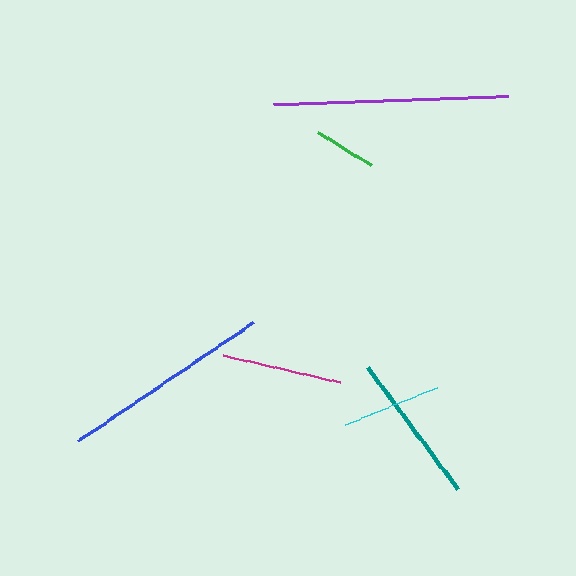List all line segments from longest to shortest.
From longest to shortest: purple, blue, teal, magenta, cyan, green.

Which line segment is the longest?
The purple line is the longest at approximately 235 pixels.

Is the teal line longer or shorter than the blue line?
The blue line is longer than the teal line.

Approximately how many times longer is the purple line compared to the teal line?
The purple line is approximately 1.5 times the length of the teal line.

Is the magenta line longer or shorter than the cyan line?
The magenta line is longer than the cyan line.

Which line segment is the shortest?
The green line is the shortest at approximately 63 pixels.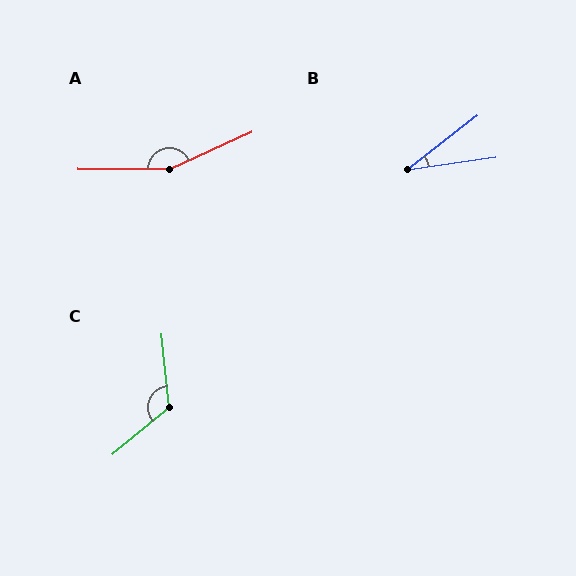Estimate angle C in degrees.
Approximately 124 degrees.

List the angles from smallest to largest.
B (30°), C (124°), A (155°).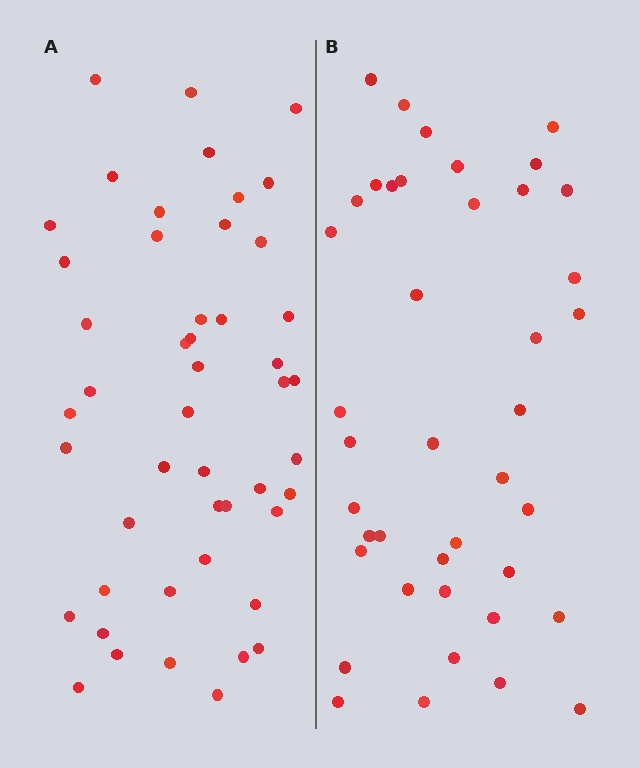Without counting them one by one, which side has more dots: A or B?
Region A (the left region) has more dots.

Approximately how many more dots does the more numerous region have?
Region A has roughly 8 or so more dots than region B.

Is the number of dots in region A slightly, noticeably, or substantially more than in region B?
Region A has only slightly more — the two regions are fairly close. The ratio is roughly 1.2 to 1.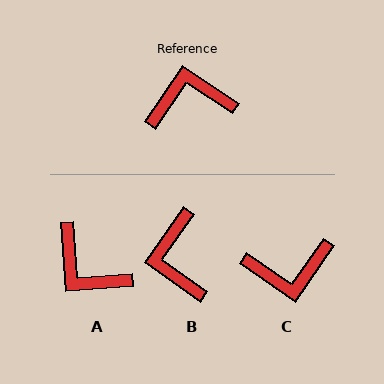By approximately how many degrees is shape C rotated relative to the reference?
Approximately 179 degrees counter-clockwise.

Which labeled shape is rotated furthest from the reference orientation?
C, about 179 degrees away.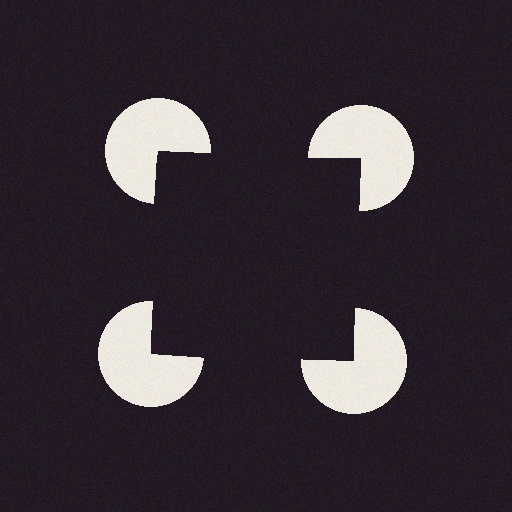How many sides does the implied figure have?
4 sides.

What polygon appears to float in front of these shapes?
An illusory square — its edges are inferred from the aligned wedge cuts in the pac-man discs, not physically drawn.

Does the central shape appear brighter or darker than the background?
It typically appears slightly darker than the background, even though no actual brightness change is drawn.